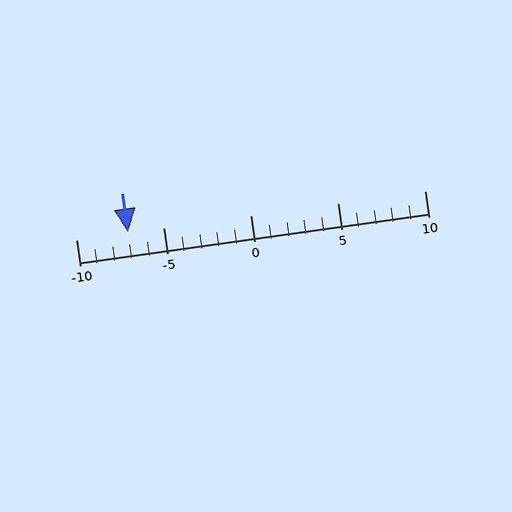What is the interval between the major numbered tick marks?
The major tick marks are spaced 5 units apart.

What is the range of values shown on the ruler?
The ruler shows values from -10 to 10.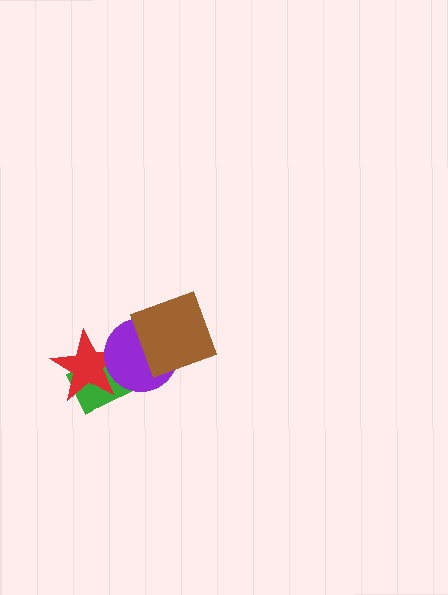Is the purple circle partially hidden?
Yes, it is partially covered by another shape.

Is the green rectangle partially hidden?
Yes, it is partially covered by another shape.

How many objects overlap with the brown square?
1 object overlaps with the brown square.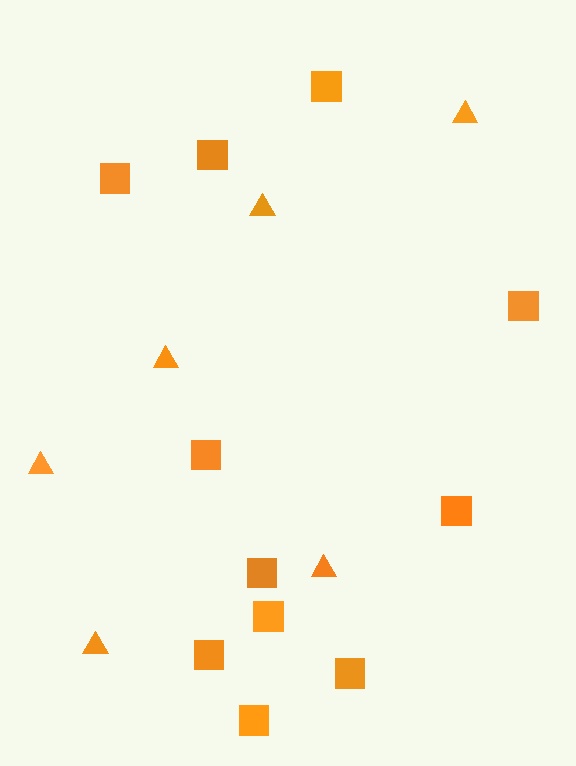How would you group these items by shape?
There are 2 groups: one group of triangles (6) and one group of squares (11).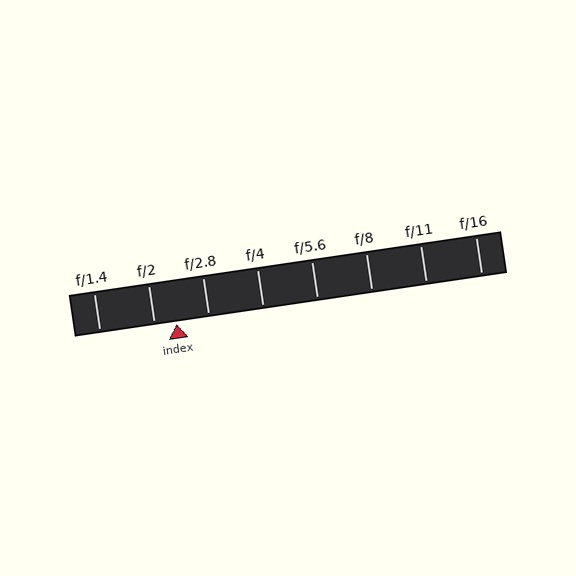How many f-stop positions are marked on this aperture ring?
There are 8 f-stop positions marked.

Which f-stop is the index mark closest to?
The index mark is closest to f/2.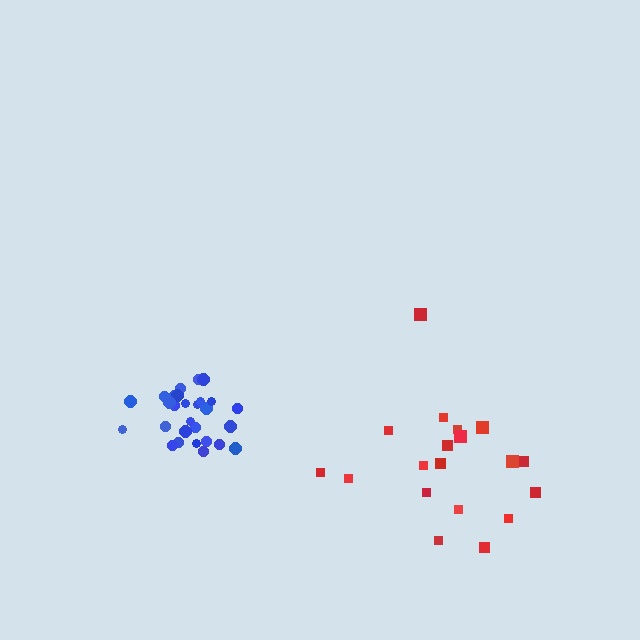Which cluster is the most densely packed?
Blue.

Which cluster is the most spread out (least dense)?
Red.